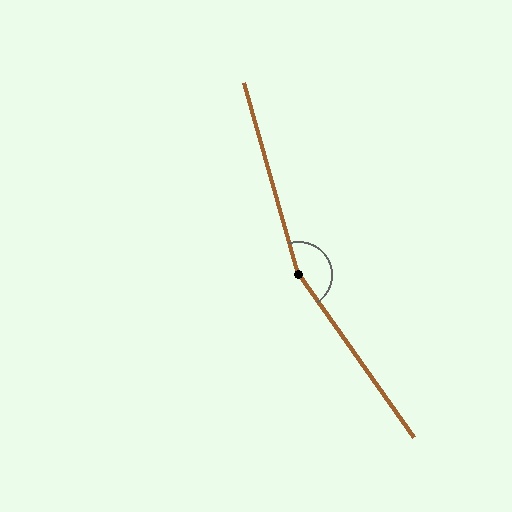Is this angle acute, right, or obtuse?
It is obtuse.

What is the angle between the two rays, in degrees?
Approximately 161 degrees.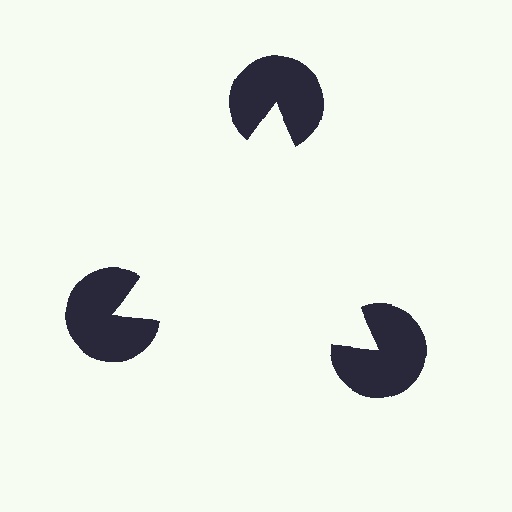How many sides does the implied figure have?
3 sides.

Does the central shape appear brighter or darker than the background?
It typically appears slightly brighter than the background, even though no actual brightness change is drawn.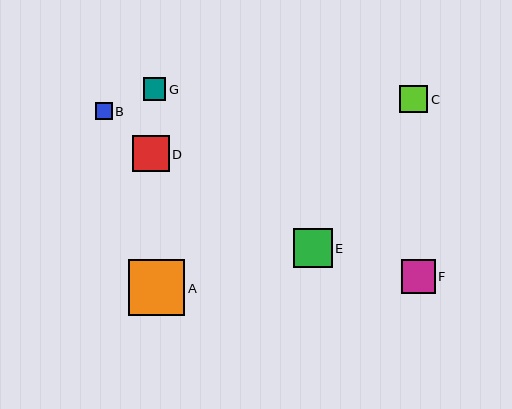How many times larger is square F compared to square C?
Square F is approximately 1.2 times the size of square C.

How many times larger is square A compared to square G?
Square A is approximately 2.5 times the size of square G.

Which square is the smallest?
Square B is the smallest with a size of approximately 17 pixels.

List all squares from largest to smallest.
From largest to smallest: A, E, D, F, C, G, B.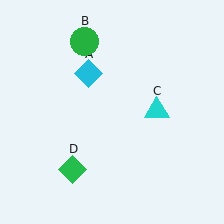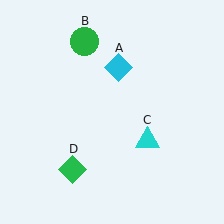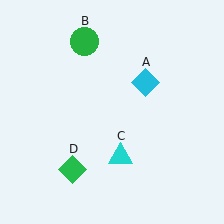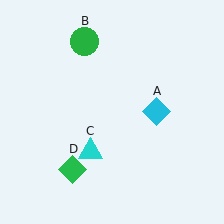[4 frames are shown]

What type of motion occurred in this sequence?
The cyan diamond (object A), cyan triangle (object C) rotated clockwise around the center of the scene.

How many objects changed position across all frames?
2 objects changed position: cyan diamond (object A), cyan triangle (object C).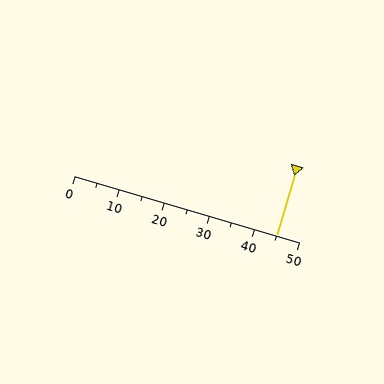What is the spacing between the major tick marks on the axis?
The major ticks are spaced 10 apart.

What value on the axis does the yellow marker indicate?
The marker indicates approximately 45.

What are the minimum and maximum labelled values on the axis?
The axis runs from 0 to 50.